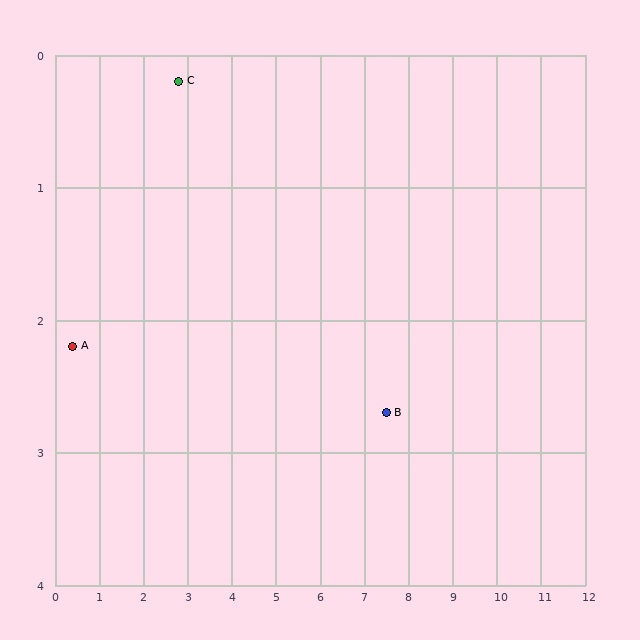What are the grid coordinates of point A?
Point A is at approximately (0.4, 2.2).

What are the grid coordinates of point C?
Point C is at approximately (2.8, 0.2).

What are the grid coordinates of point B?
Point B is at approximately (7.5, 2.7).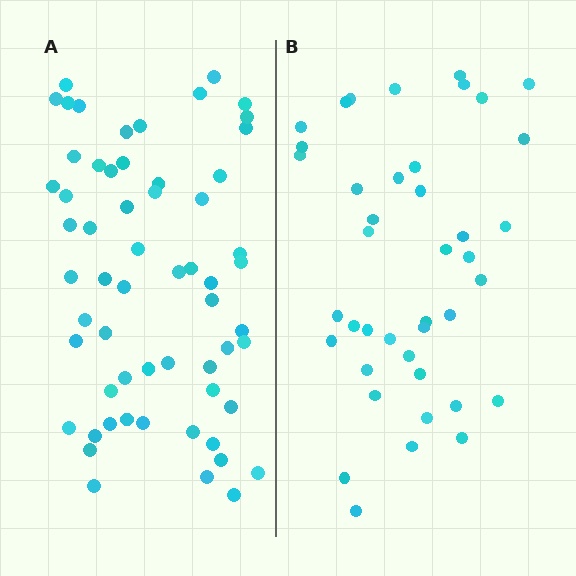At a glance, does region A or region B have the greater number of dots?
Region A (the left region) has more dots.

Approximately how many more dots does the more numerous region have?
Region A has approximately 20 more dots than region B.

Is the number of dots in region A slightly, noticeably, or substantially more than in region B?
Region A has substantially more. The ratio is roughly 1.5 to 1.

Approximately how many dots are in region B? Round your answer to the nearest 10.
About 40 dots. (The exact count is 41, which rounds to 40.)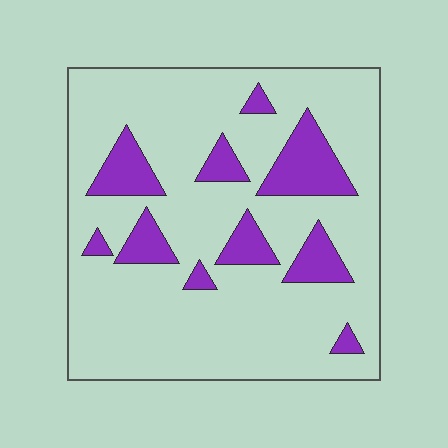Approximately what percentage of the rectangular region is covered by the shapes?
Approximately 20%.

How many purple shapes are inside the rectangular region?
10.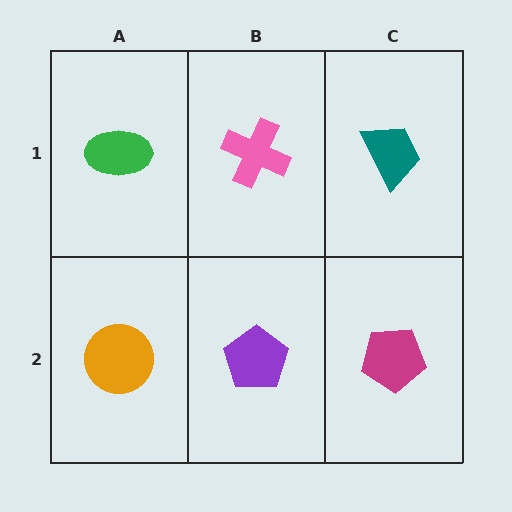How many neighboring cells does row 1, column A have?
2.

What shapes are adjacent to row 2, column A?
A green ellipse (row 1, column A), a purple pentagon (row 2, column B).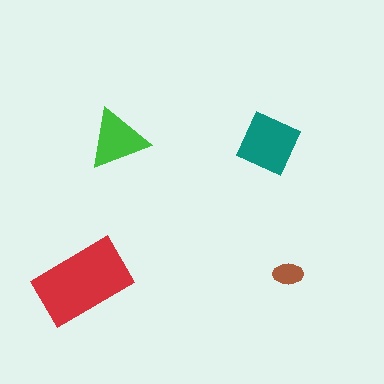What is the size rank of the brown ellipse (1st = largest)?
4th.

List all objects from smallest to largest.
The brown ellipse, the green triangle, the teal square, the red rectangle.